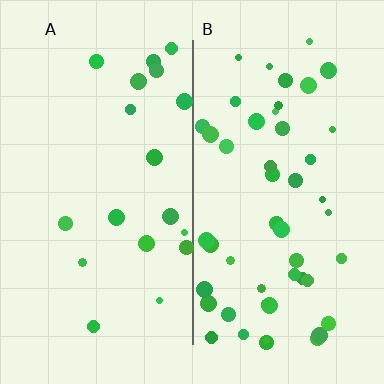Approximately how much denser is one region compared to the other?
Approximately 2.6× — region B over region A.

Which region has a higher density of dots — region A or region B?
B (the right).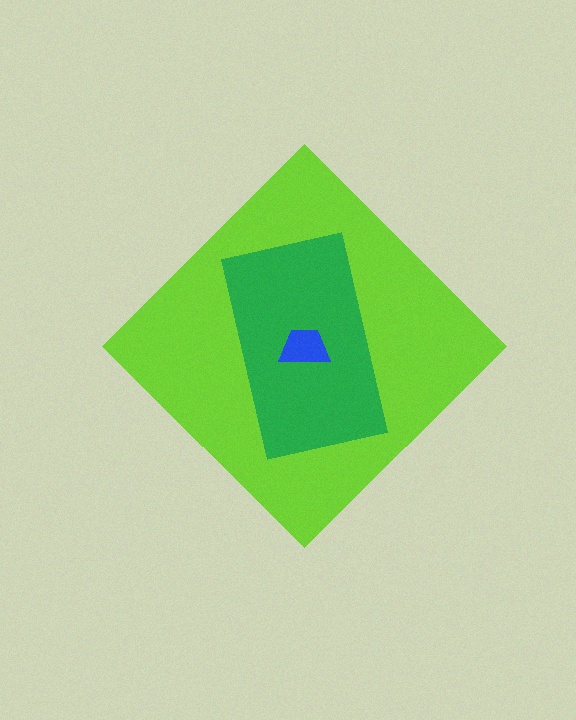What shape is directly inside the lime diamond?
The green rectangle.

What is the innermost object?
The blue trapezoid.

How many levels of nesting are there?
3.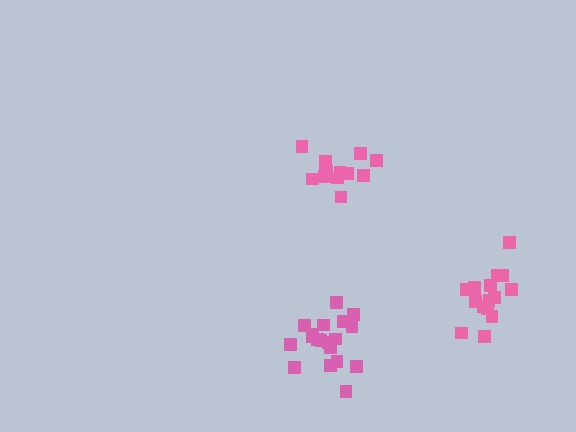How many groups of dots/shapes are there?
There are 3 groups.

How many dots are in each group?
Group 1: 13 dots, Group 2: 16 dots, Group 3: 19 dots (48 total).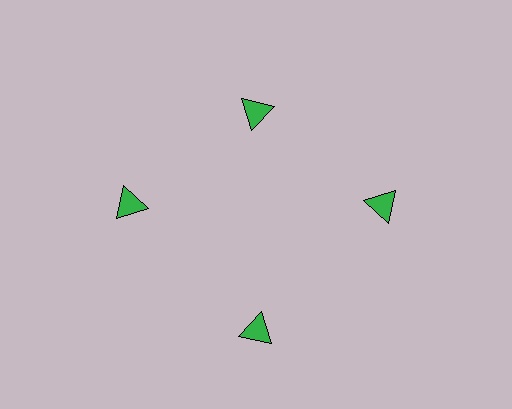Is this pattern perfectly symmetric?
No. The 4 green triangles are arranged in a ring, but one element near the 12 o'clock position is pulled inward toward the center, breaking the 4-fold rotational symmetry.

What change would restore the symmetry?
The symmetry would be restored by moving it outward, back onto the ring so that all 4 triangles sit at equal angles and equal distance from the center.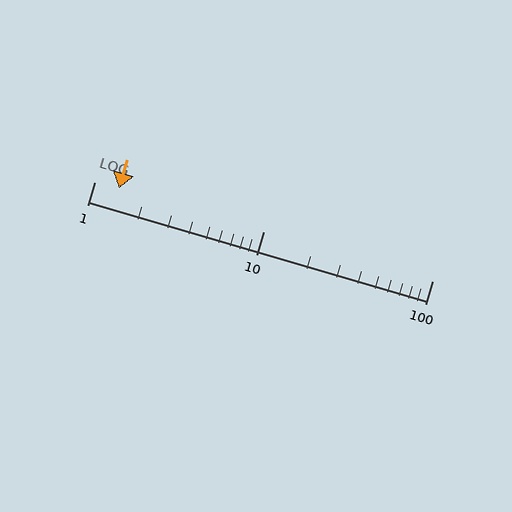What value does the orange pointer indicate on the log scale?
The pointer indicates approximately 1.4.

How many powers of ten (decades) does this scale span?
The scale spans 2 decades, from 1 to 100.